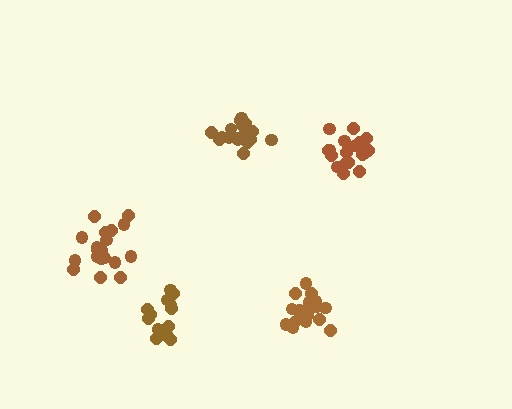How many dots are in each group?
Group 1: 17 dots, Group 2: 16 dots, Group 3: 19 dots, Group 4: 20 dots, Group 5: 20 dots (92 total).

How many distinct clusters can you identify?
There are 5 distinct clusters.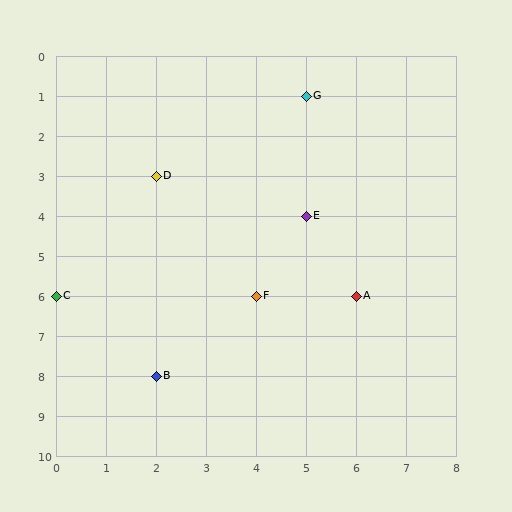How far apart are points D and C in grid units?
Points D and C are 2 columns and 3 rows apart (about 3.6 grid units diagonally).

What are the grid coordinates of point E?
Point E is at grid coordinates (5, 4).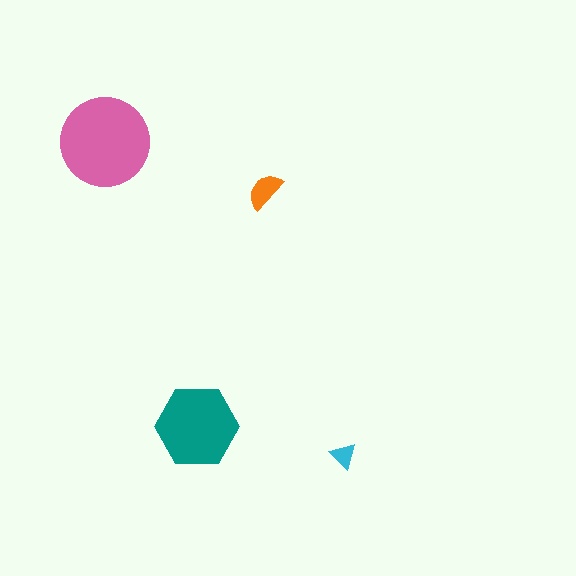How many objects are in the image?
There are 4 objects in the image.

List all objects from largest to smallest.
The pink circle, the teal hexagon, the orange semicircle, the cyan triangle.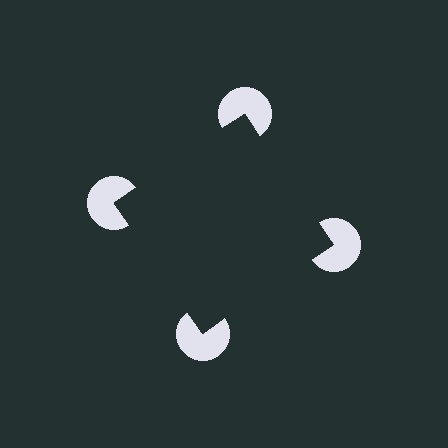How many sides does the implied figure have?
4 sides.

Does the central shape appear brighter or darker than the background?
It typically appears slightly darker than the background, even though no actual brightness change is drawn.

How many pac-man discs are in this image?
There are 4 — one at each vertex of the illusory square.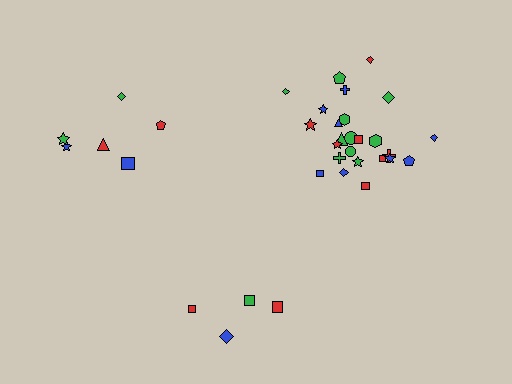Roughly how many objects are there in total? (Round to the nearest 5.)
Roughly 35 objects in total.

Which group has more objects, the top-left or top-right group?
The top-right group.